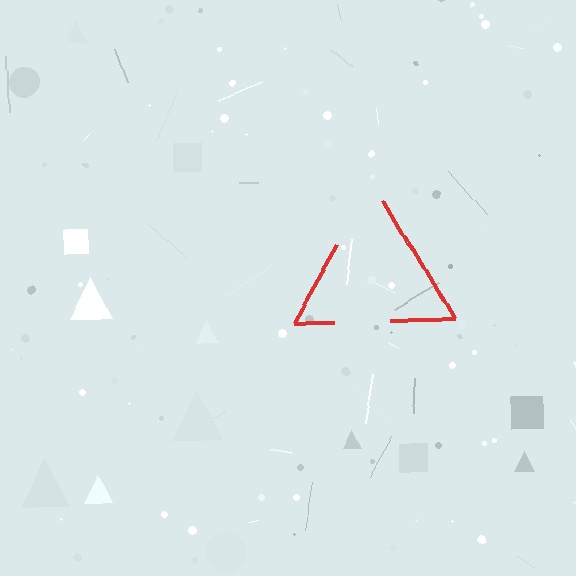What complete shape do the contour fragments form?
The contour fragments form a triangle.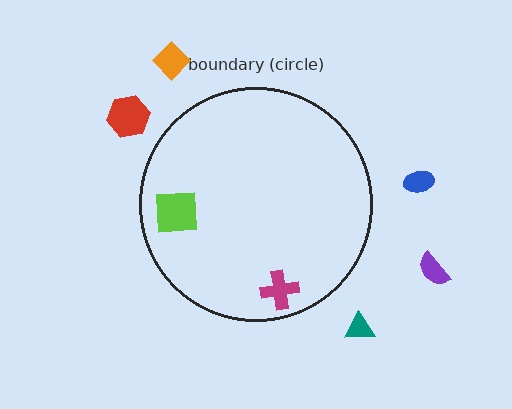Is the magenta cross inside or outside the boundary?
Inside.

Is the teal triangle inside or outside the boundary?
Outside.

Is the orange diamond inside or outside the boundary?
Outside.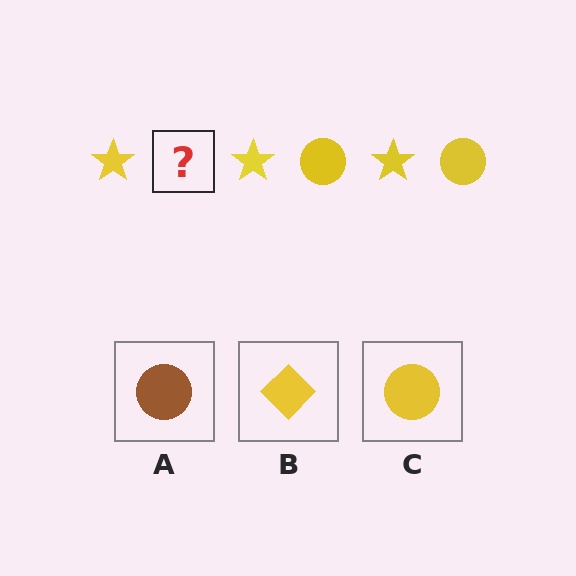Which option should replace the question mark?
Option C.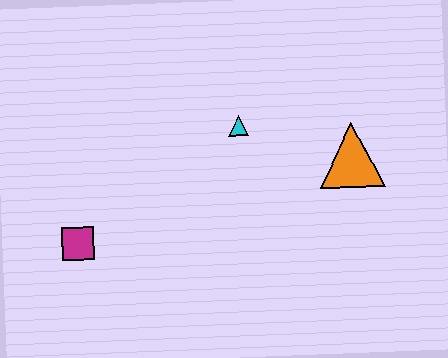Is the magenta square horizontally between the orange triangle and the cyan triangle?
No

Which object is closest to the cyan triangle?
The orange triangle is closest to the cyan triangle.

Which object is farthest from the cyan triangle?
The magenta square is farthest from the cyan triangle.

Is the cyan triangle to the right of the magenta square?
Yes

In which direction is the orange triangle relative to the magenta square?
The orange triangle is to the right of the magenta square.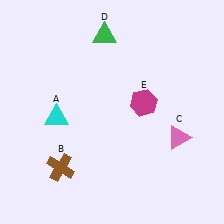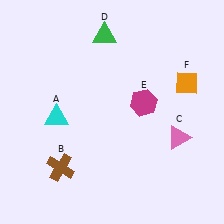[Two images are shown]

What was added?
An orange diamond (F) was added in Image 2.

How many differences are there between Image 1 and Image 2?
There is 1 difference between the two images.